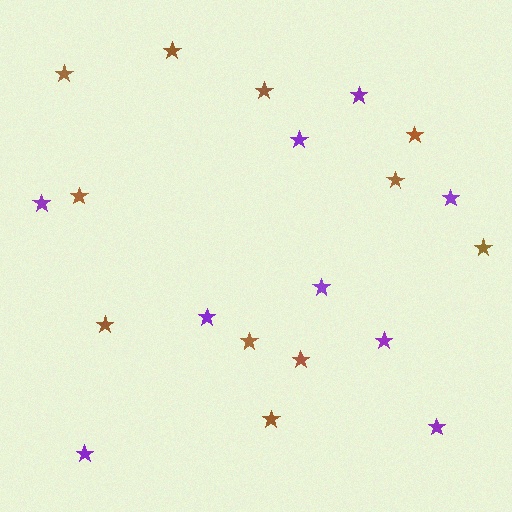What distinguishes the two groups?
There are 2 groups: one group of purple stars (9) and one group of brown stars (11).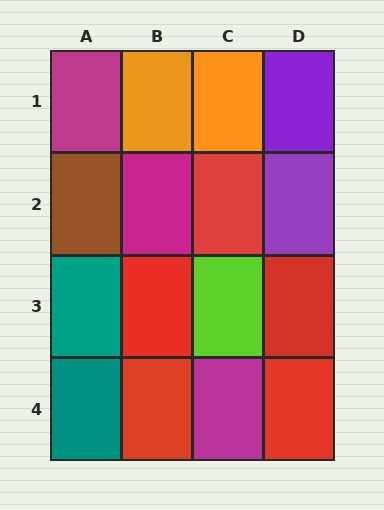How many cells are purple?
2 cells are purple.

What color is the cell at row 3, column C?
Lime.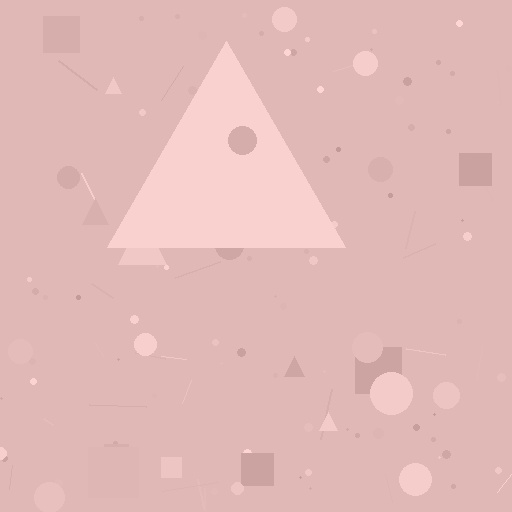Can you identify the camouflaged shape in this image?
The camouflaged shape is a triangle.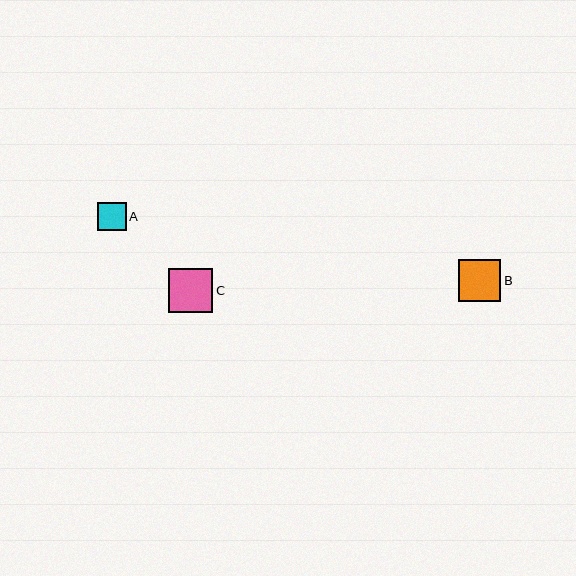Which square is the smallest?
Square A is the smallest with a size of approximately 29 pixels.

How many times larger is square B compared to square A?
Square B is approximately 1.5 times the size of square A.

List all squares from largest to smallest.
From largest to smallest: C, B, A.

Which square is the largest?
Square C is the largest with a size of approximately 44 pixels.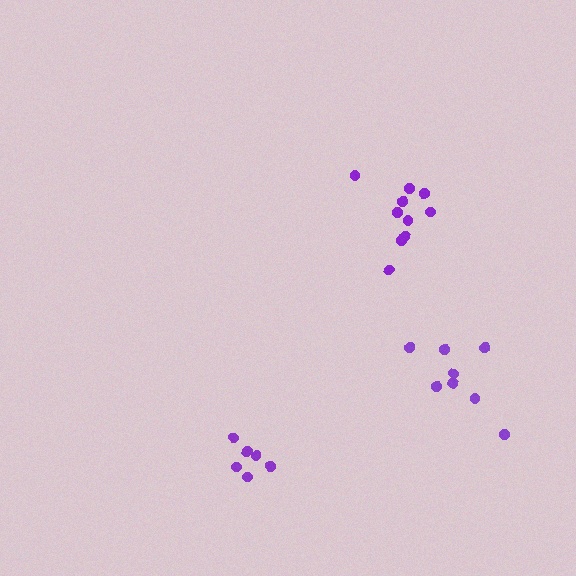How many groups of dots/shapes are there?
There are 3 groups.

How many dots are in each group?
Group 1: 8 dots, Group 2: 10 dots, Group 3: 6 dots (24 total).